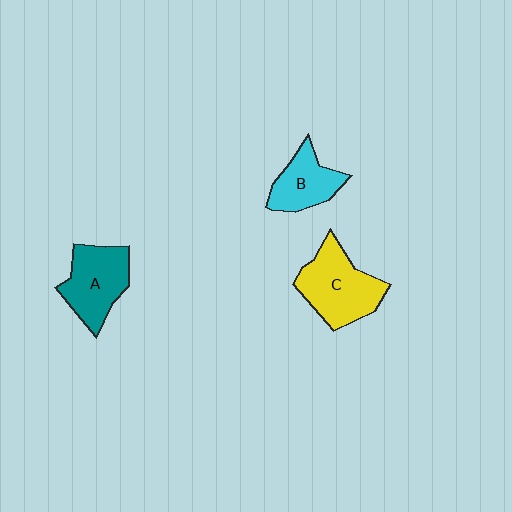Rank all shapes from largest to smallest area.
From largest to smallest: C (yellow), A (teal), B (cyan).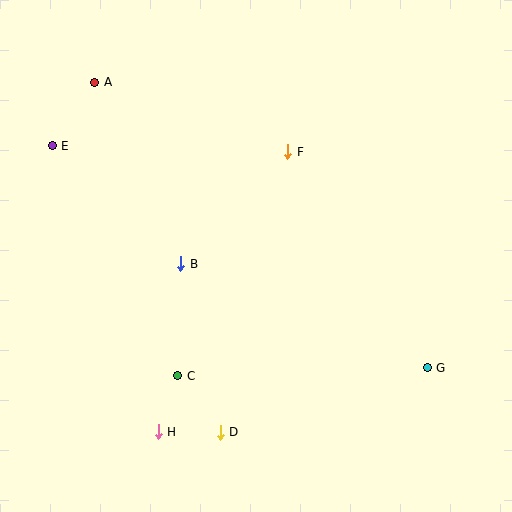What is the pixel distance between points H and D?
The distance between H and D is 62 pixels.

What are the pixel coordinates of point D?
Point D is at (220, 432).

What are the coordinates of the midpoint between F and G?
The midpoint between F and G is at (357, 260).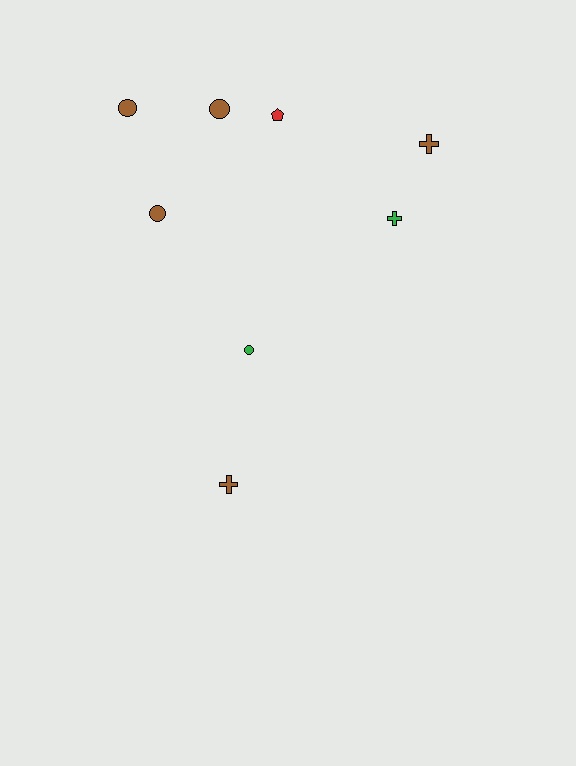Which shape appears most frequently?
Circle, with 4 objects.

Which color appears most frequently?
Brown, with 5 objects.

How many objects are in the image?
There are 8 objects.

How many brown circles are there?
There are 3 brown circles.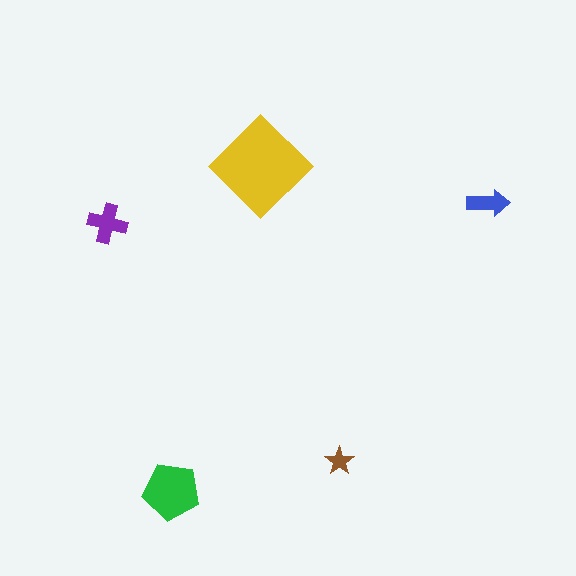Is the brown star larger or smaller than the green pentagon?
Smaller.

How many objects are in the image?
There are 5 objects in the image.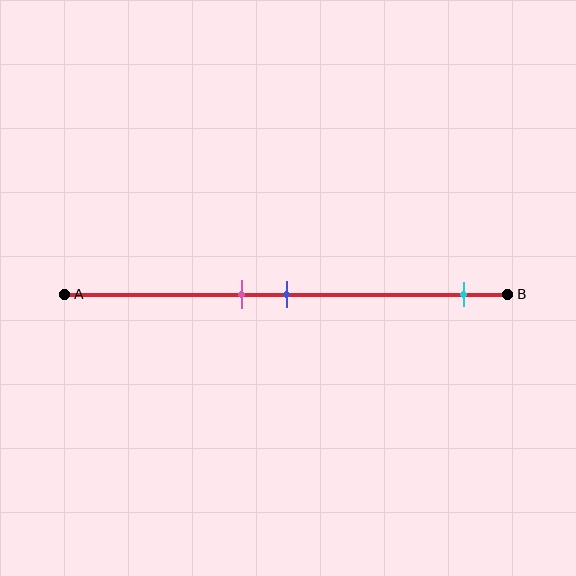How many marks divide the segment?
There are 3 marks dividing the segment.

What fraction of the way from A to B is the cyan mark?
The cyan mark is approximately 90% (0.9) of the way from A to B.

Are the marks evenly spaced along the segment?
No, the marks are not evenly spaced.